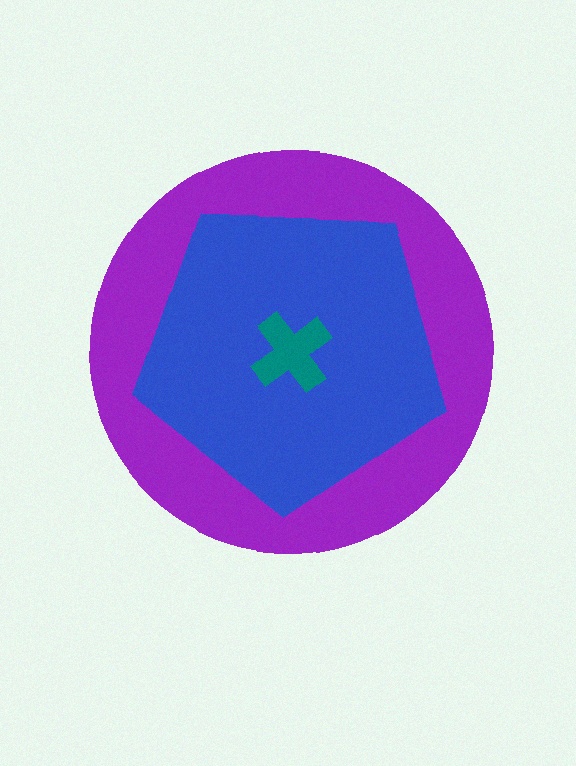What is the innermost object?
The teal cross.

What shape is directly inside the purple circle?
The blue pentagon.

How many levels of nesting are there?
3.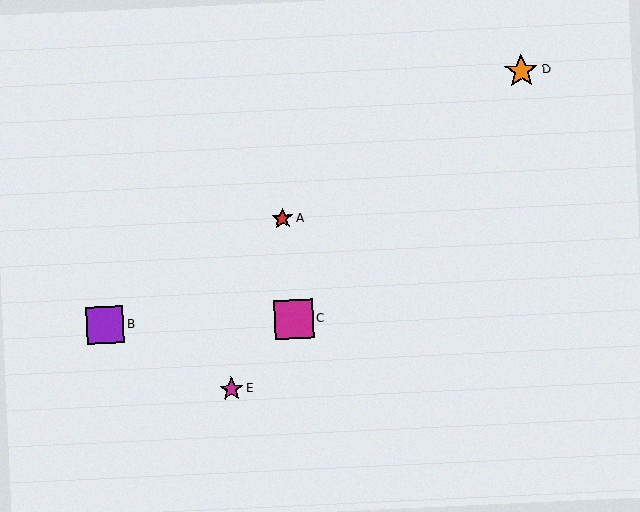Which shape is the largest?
The magenta square (labeled C) is the largest.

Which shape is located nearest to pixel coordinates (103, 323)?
The purple square (labeled B) at (105, 325) is nearest to that location.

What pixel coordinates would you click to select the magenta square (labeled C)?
Click at (294, 319) to select the magenta square C.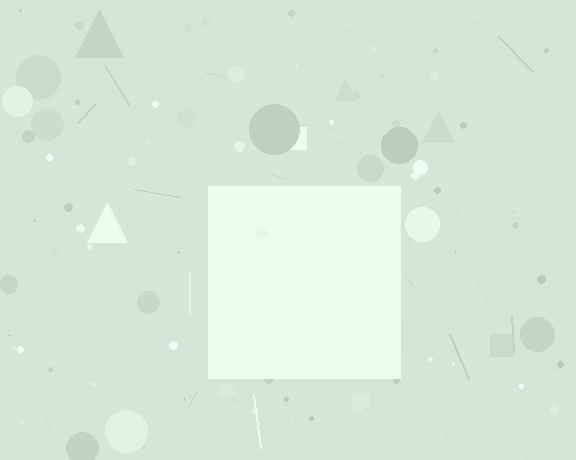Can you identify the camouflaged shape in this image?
The camouflaged shape is a square.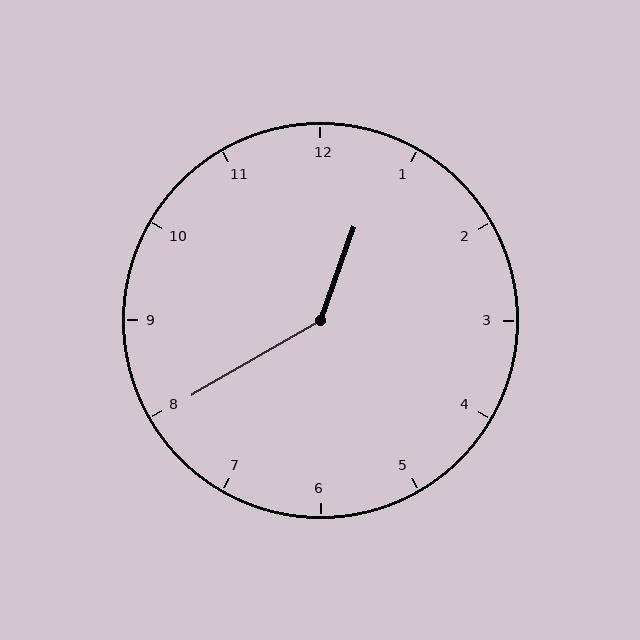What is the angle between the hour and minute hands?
Approximately 140 degrees.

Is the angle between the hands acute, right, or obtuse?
It is obtuse.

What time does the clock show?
12:40.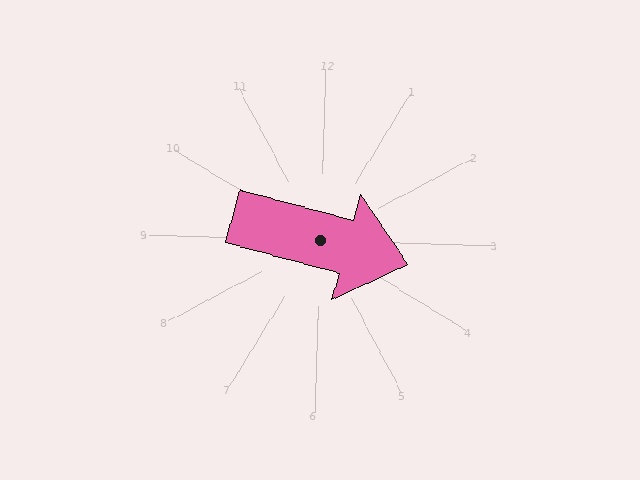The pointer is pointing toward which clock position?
Roughly 3 o'clock.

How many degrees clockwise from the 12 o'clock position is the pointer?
Approximately 103 degrees.